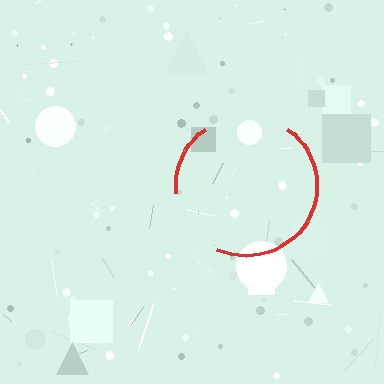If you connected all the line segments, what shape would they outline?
They would outline a circle.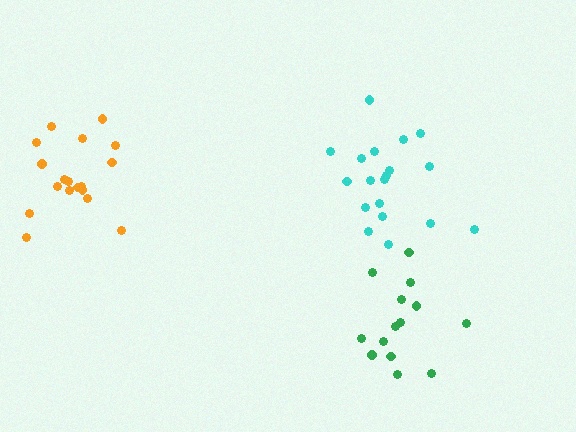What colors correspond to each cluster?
The clusters are colored: green, cyan, orange.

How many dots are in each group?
Group 1: 14 dots, Group 2: 19 dots, Group 3: 18 dots (51 total).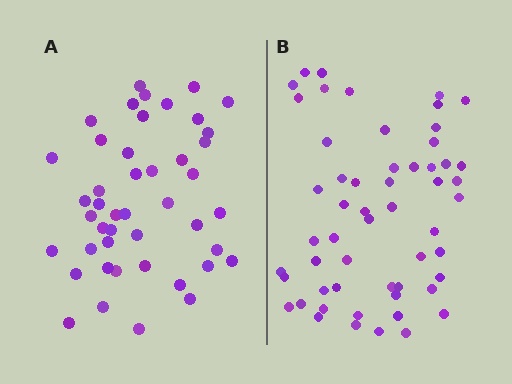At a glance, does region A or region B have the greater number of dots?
Region B (the right region) has more dots.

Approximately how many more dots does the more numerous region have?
Region B has roughly 10 or so more dots than region A.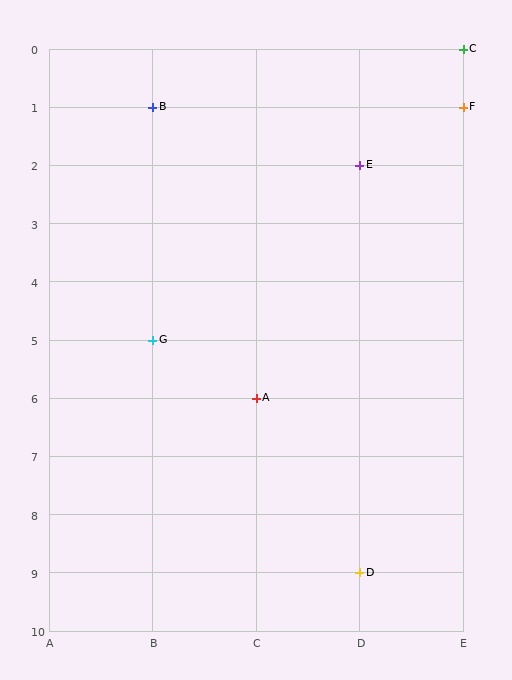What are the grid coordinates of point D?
Point D is at grid coordinates (D, 9).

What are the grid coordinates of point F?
Point F is at grid coordinates (E, 1).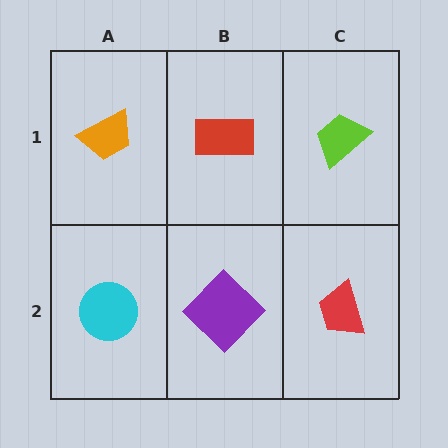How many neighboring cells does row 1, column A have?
2.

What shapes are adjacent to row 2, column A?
An orange trapezoid (row 1, column A), a purple diamond (row 2, column B).